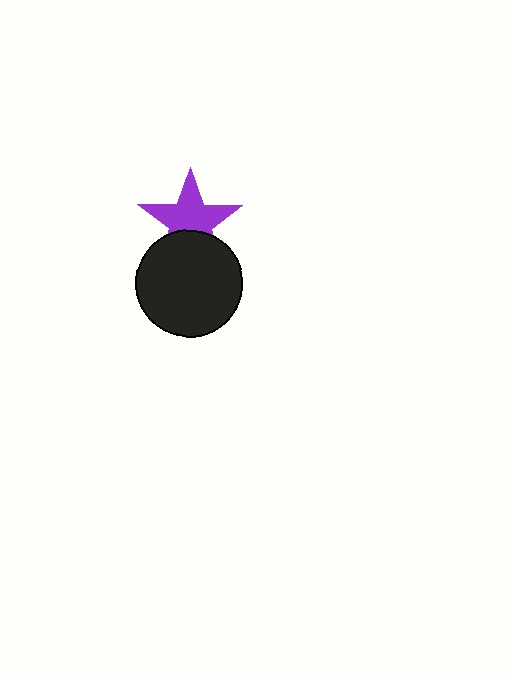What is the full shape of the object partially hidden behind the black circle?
The partially hidden object is a purple star.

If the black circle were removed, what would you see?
You would see the complete purple star.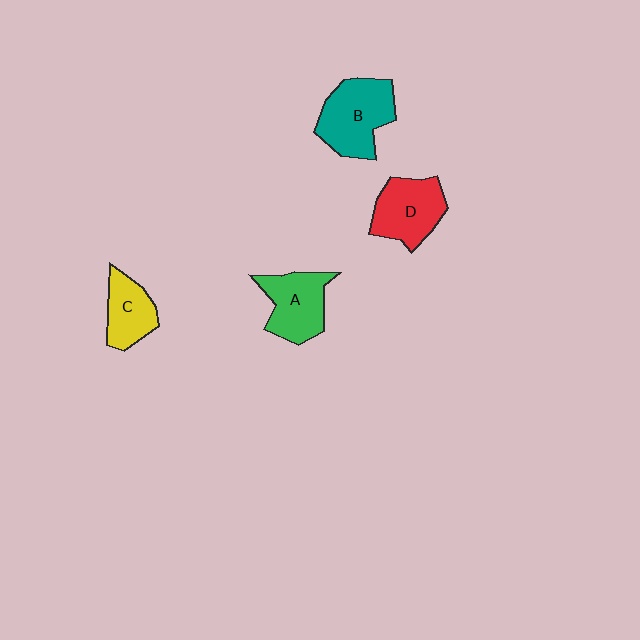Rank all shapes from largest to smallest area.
From largest to smallest: B (teal), D (red), A (green), C (yellow).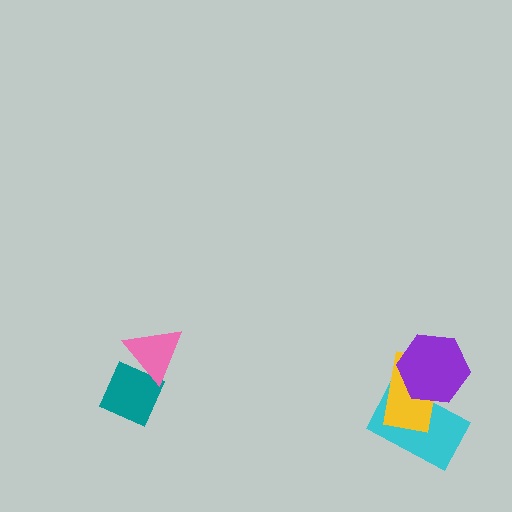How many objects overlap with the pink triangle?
1 object overlaps with the pink triangle.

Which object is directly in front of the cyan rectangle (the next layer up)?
The yellow rectangle is directly in front of the cyan rectangle.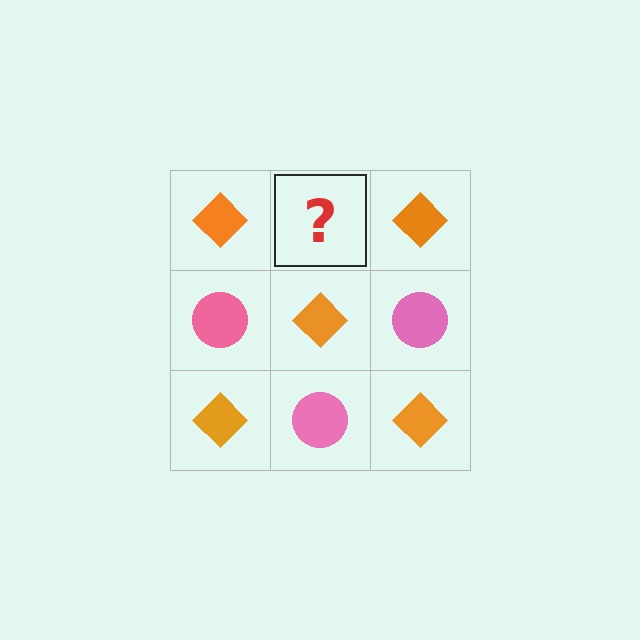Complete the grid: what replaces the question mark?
The question mark should be replaced with a pink circle.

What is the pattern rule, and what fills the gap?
The rule is that it alternates orange diamond and pink circle in a checkerboard pattern. The gap should be filled with a pink circle.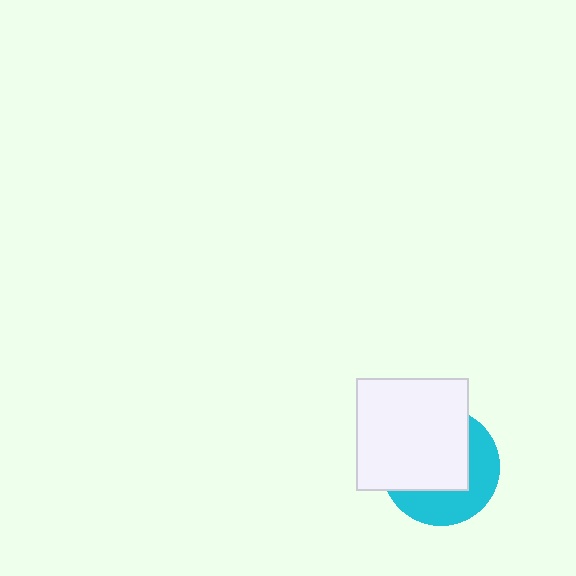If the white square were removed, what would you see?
You would see the complete cyan circle.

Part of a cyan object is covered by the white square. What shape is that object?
It is a circle.